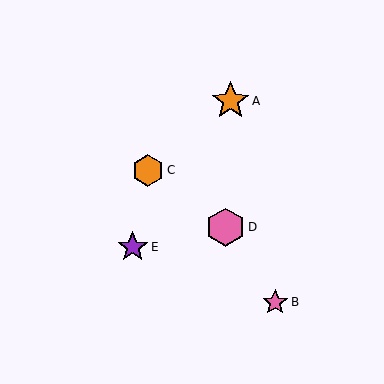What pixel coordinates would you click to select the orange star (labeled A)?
Click at (231, 101) to select the orange star A.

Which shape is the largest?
The pink hexagon (labeled D) is the largest.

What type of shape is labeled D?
Shape D is a pink hexagon.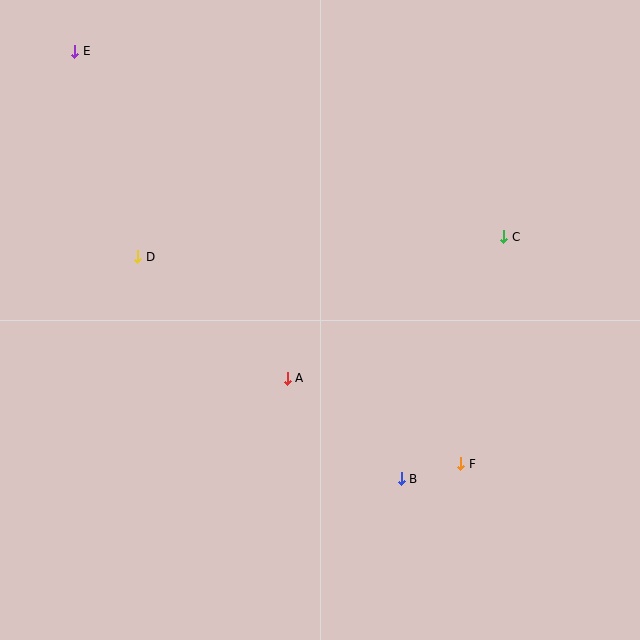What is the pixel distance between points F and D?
The distance between F and D is 383 pixels.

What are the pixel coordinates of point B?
Point B is at (401, 479).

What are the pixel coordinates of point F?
Point F is at (461, 464).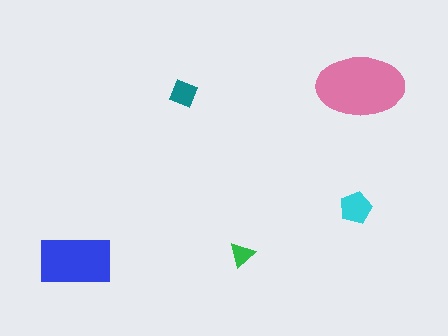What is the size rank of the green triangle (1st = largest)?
5th.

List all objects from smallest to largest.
The green triangle, the teal diamond, the cyan pentagon, the blue rectangle, the pink ellipse.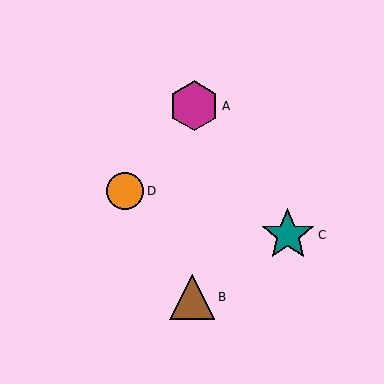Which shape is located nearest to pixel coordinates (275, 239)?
The teal star (labeled C) at (288, 235) is nearest to that location.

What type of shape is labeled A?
Shape A is a magenta hexagon.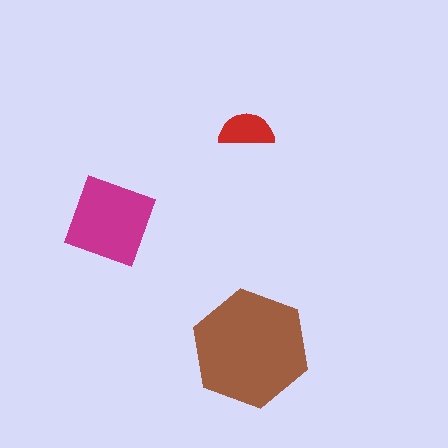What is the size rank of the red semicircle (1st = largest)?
3rd.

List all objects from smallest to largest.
The red semicircle, the magenta diamond, the brown hexagon.